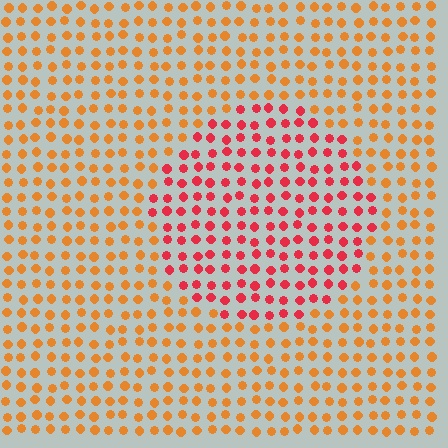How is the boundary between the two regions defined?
The boundary is defined purely by a slight shift in hue (about 38 degrees). Spacing, size, and orientation are identical on both sides.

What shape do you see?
I see a circle.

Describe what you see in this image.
The image is filled with small orange elements in a uniform arrangement. A circle-shaped region is visible where the elements are tinted to a slightly different hue, forming a subtle color boundary.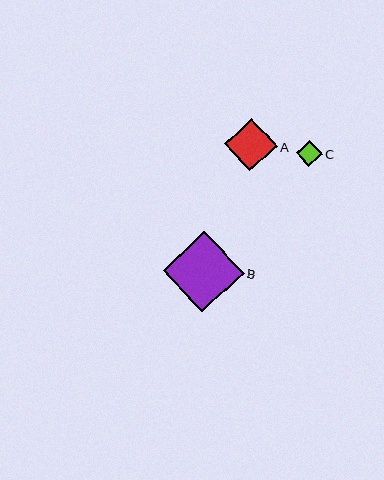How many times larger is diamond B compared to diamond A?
Diamond B is approximately 1.5 times the size of diamond A.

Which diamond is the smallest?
Diamond C is the smallest with a size of approximately 26 pixels.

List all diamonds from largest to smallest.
From largest to smallest: B, A, C.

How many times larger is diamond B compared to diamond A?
Diamond B is approximately 1.5 times the size of diamond A.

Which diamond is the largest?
Diamond B is the largest with a size of approximately 81 pixels.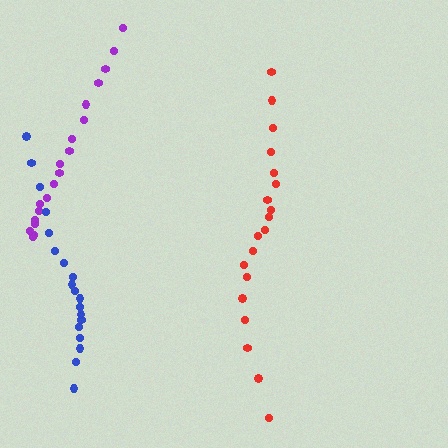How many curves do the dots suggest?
There are 3 distinct paths.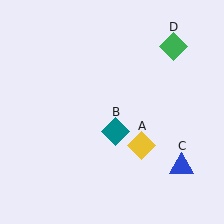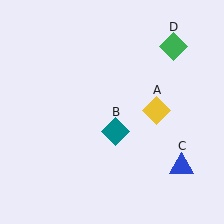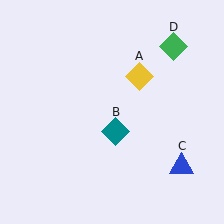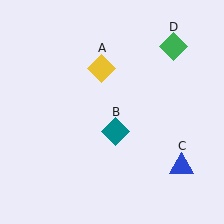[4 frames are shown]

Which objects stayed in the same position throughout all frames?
Teal diamond (object B) and blue triangle (object C) and green diamond (object D) remained stationary.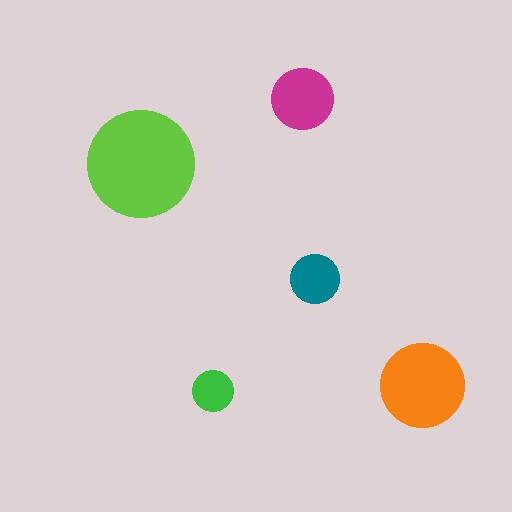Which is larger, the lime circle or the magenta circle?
The lime one.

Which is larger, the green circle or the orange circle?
The orange one.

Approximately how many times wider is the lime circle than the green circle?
About 2.5 times wider.